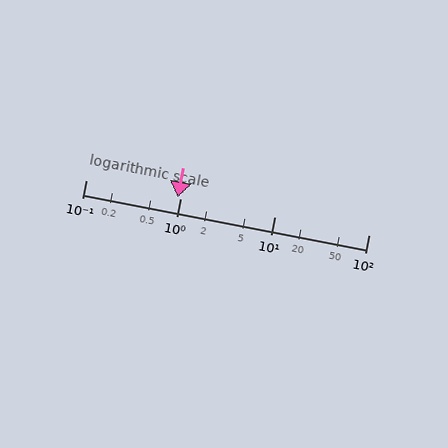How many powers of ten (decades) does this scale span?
The scale spans 3 decades, from 0.1 to 100.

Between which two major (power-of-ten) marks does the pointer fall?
The pointer is between 0.1 and 1.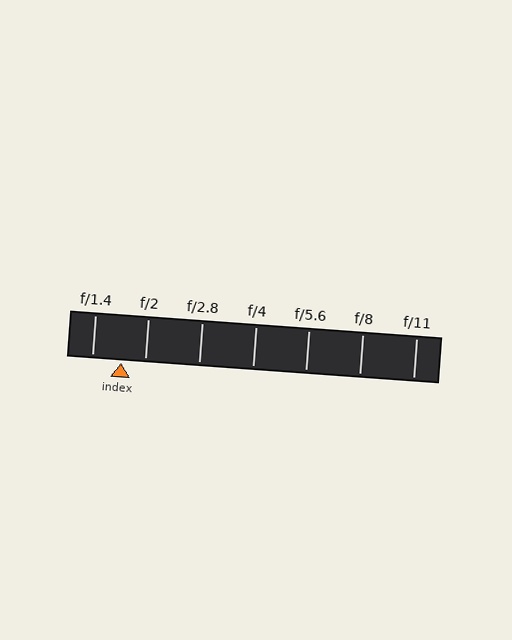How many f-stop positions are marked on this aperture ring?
There are 7 f-stop positions marked.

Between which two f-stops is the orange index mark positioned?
The index mark is between f/1.4 and f/2.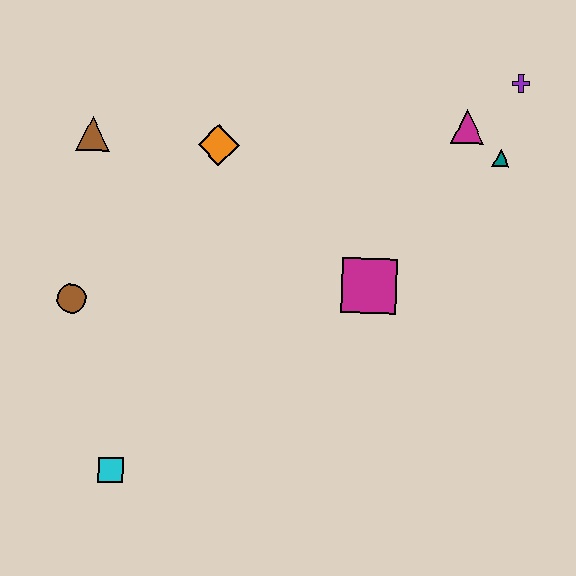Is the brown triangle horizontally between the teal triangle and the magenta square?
No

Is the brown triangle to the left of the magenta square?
Yes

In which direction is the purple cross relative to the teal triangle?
The purple cross is above the teal triangle.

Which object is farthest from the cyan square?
The purple cross is farthest from the cyan square.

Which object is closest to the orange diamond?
The brown triangle is closest to the orange diamond.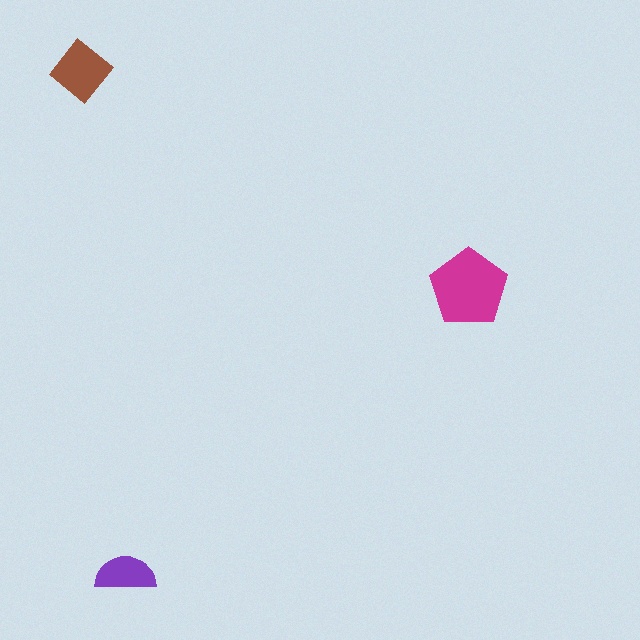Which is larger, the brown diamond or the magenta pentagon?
The magenta pentagon.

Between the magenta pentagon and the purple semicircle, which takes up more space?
The magenta pentagon.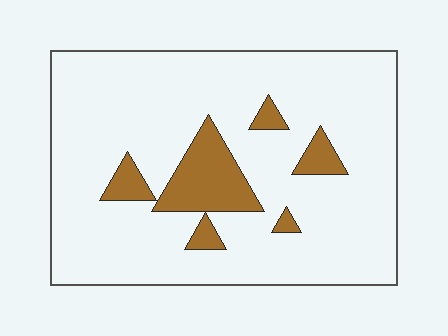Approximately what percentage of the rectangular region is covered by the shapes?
Approximately 15%.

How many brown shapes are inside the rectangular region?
6.